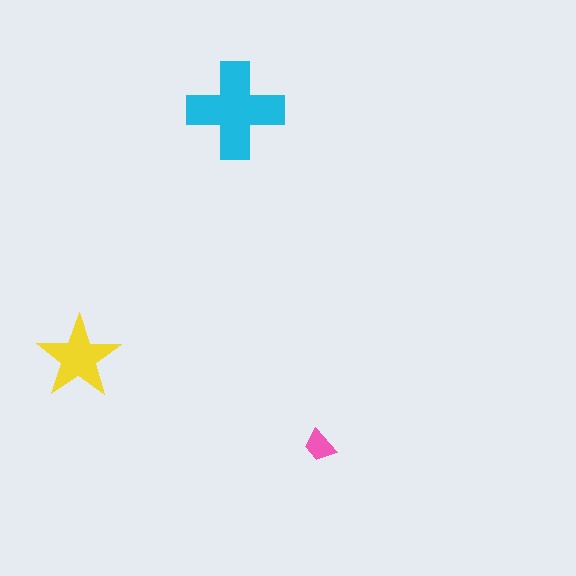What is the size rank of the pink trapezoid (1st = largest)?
3rd.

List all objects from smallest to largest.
The pink trapezoid, the yellow star, the cyan cross.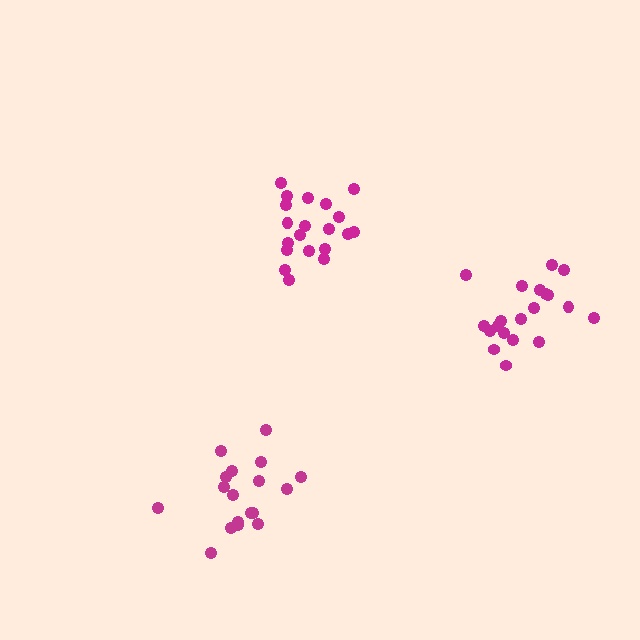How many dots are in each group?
Group 1: 18 dots, Group 2: 20 dots, Group 3: 20 dots (58 total).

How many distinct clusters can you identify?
There are 3 distinct clusters.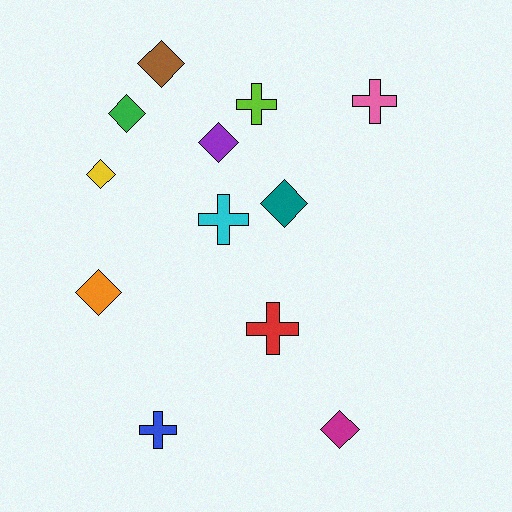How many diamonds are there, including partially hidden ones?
There are 7 diamonds.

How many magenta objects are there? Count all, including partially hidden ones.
There is 1 magenta object.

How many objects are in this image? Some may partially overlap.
There are 12 objects.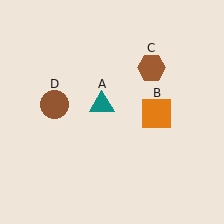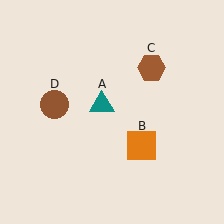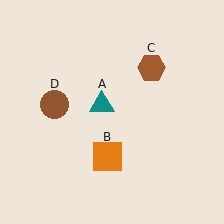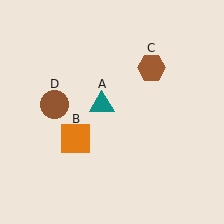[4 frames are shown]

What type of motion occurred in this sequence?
The orange square (object B) rotated clockwise around the center of the scene.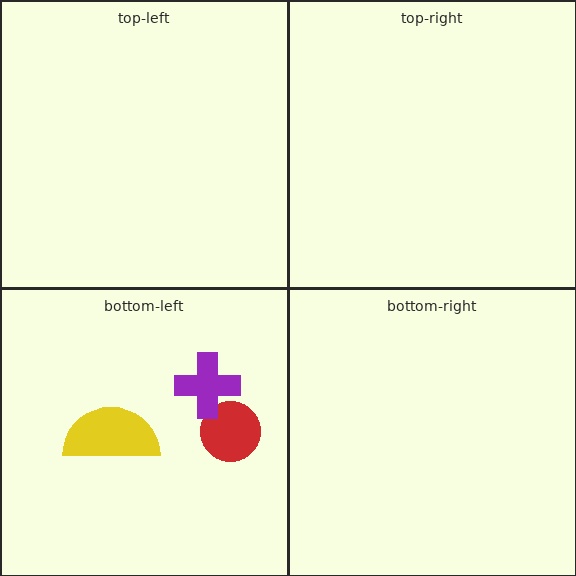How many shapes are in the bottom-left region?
3.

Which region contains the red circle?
The bottom-left region.